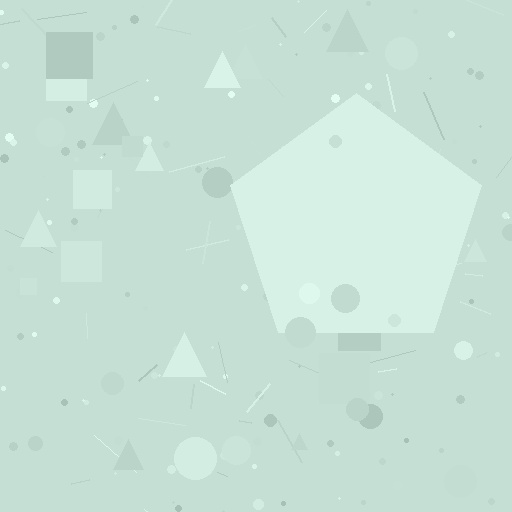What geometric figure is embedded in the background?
A pentagon is embedded in the background.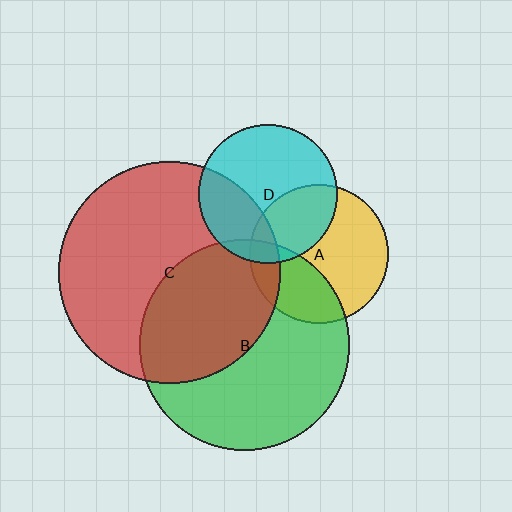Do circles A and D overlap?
Yes.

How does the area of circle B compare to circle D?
Approximately 2.3 times.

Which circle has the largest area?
Circle C (red).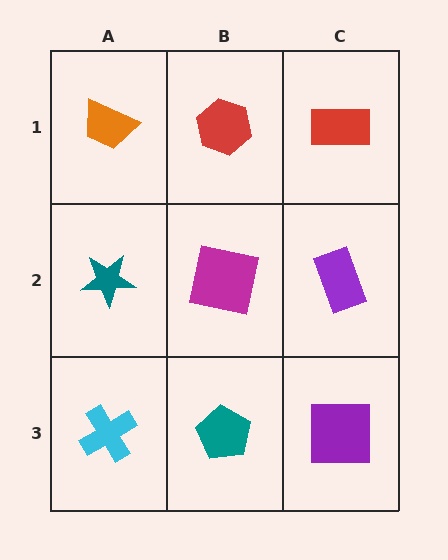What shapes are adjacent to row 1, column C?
A purple rectangle (row 2, column C), a red hexagon (row 1, column B).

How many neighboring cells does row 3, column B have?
3.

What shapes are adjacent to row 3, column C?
A purple rectangle (row 2, column C), a teal pentagon (row 3, column B).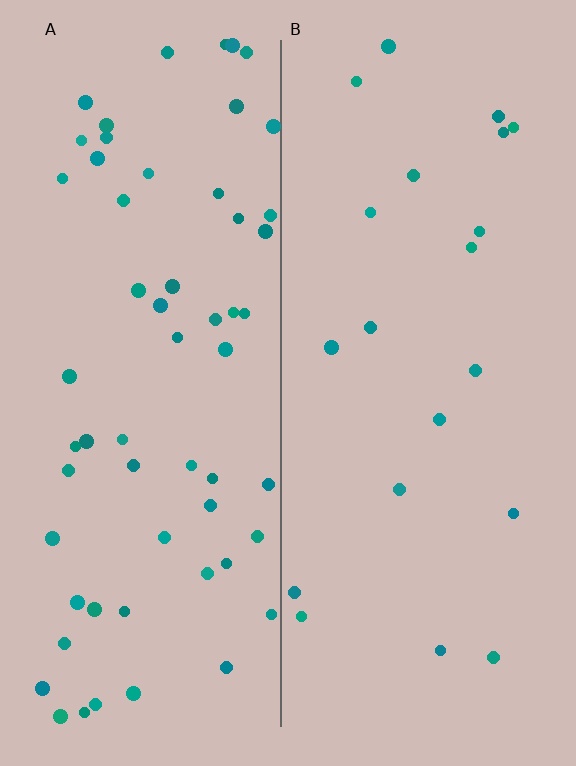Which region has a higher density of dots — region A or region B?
A (the left).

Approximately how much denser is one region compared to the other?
Approximately 2.9× — region A over region B.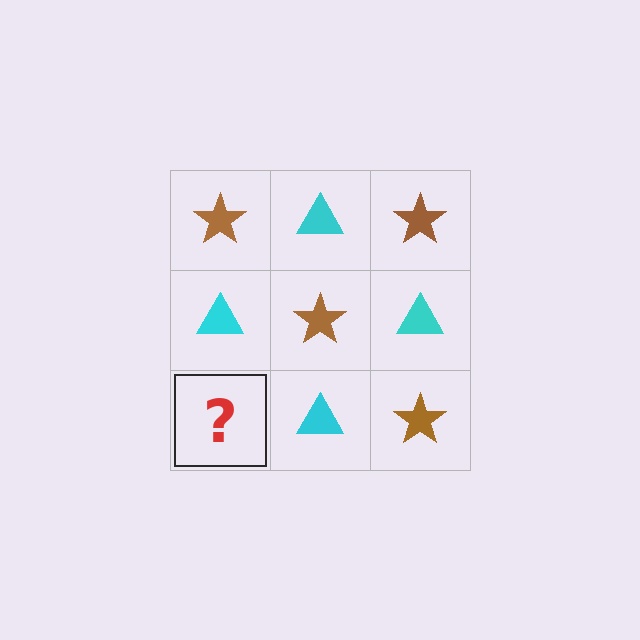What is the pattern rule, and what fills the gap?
The rule is that it alternates brown star and cyan triangle in a checkerboard pattern. The gap should be filled with a brown star.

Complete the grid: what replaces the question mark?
The question mark should be replaced with a brown star.